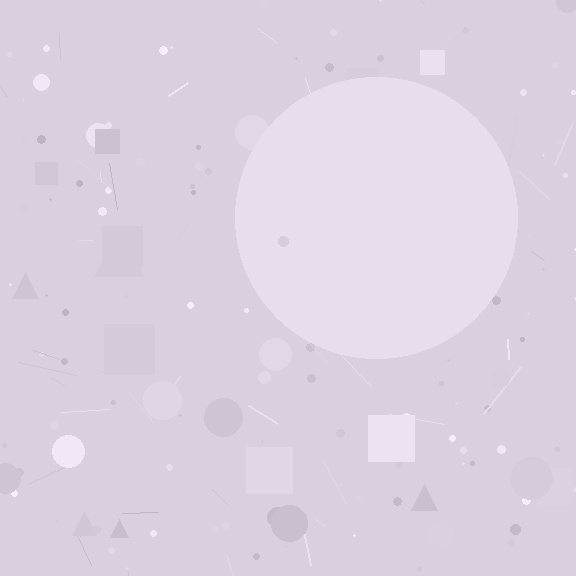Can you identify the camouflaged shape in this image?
The camouflaged shape is a circle.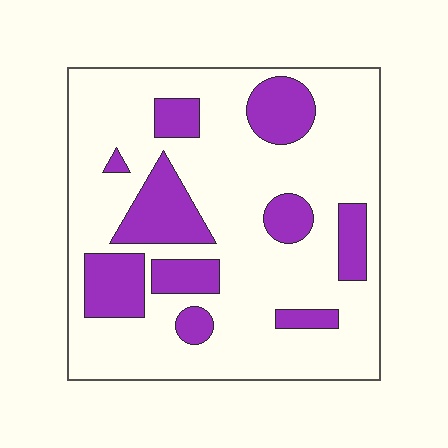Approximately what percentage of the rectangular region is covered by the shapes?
Approximately 25%.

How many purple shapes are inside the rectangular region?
10.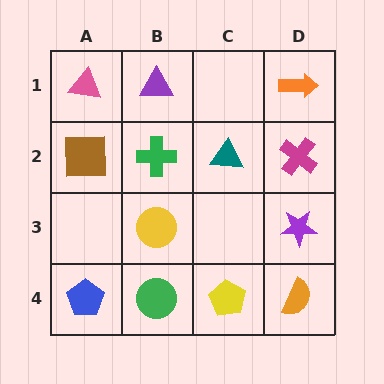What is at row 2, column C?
A teal triangle.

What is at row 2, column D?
A magenta cross.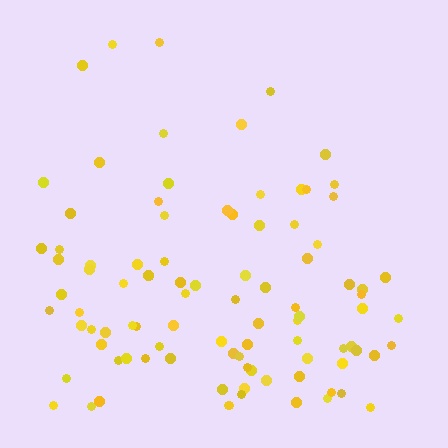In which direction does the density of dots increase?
From top to bottom, with the bottom side densest.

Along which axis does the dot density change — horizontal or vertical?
Vertical.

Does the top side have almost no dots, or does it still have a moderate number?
Still a moderate number, just noticeably fewer than the bottom.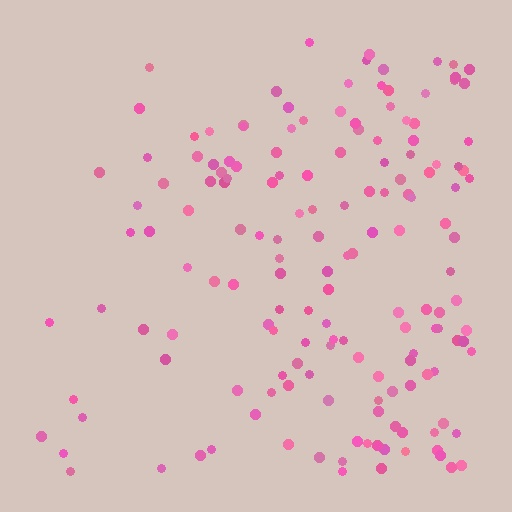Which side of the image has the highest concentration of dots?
The right.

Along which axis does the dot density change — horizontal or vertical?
Horizontal.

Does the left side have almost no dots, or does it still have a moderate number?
Still a moderate number, just noticeably fewer than the right.